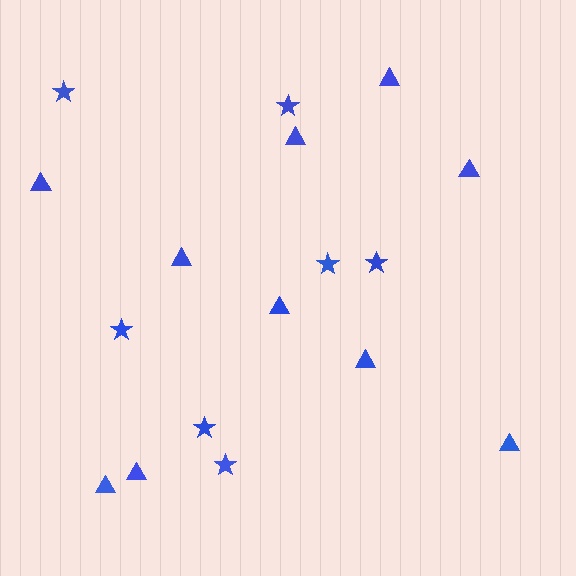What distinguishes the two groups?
There are 2 groups: one group of triangles (10) and one group of stars (7).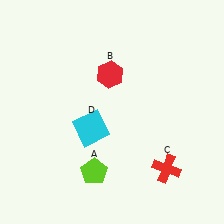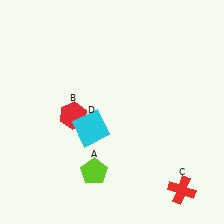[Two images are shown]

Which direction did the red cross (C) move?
The red cross (C) moved down.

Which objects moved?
The objects that moved are: the red hexagon (B), the red cross (C).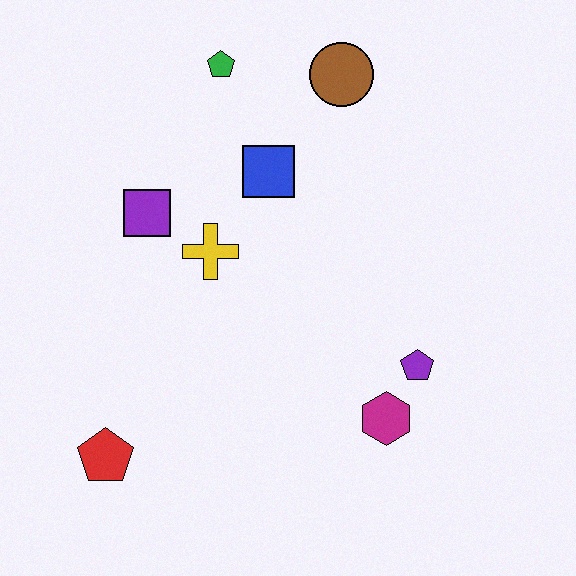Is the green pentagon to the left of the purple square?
No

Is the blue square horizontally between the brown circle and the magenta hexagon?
No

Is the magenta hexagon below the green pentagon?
Yes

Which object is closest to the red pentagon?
The yellow cross is closest to the red pentagon.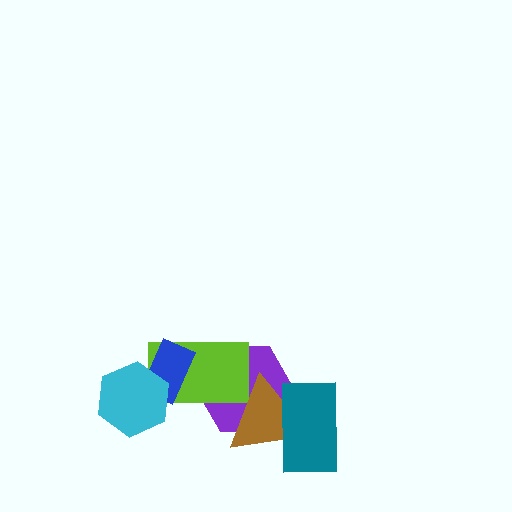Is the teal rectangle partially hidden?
No, no other shape covers it.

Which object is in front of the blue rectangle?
The cyan hexagon is in front of the blue rectangle.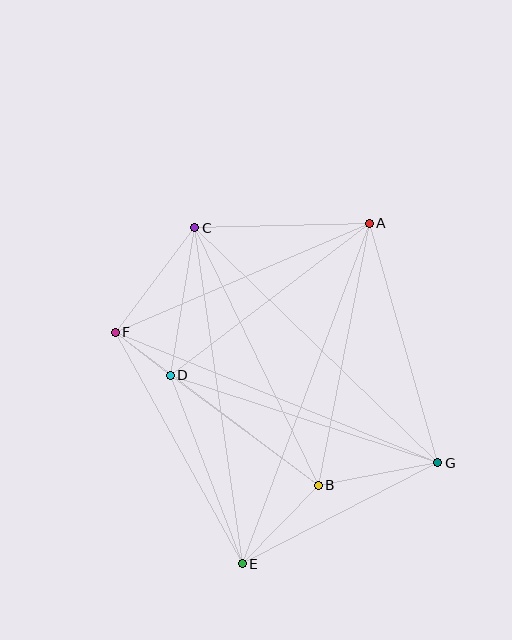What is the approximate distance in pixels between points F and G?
The distance between F and G is approximately 348 pixels.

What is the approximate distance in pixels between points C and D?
The distance between C and D is approximately 149 pixels.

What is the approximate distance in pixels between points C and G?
The distance between C and G is approximately 338 pixels.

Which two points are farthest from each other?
Points A and E are farthest from each other.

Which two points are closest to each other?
Points D and F are closest to each other.